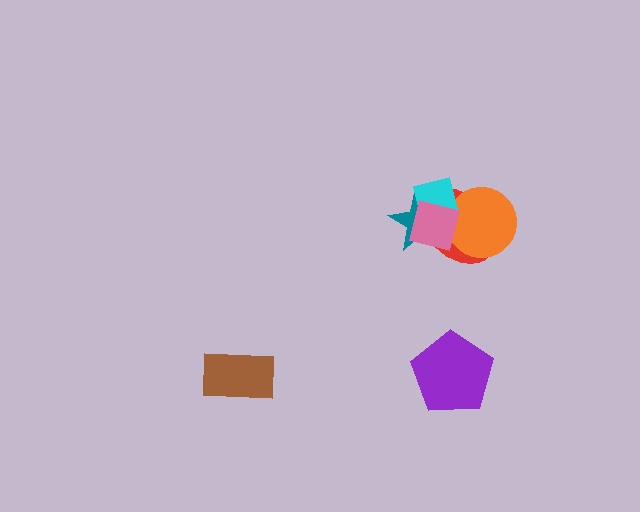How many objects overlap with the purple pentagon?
0 objects overlap with the purple pentagon.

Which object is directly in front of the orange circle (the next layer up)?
The cyan square is directly in front of the orange circle.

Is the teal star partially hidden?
Yes, it is partially covered by another shape.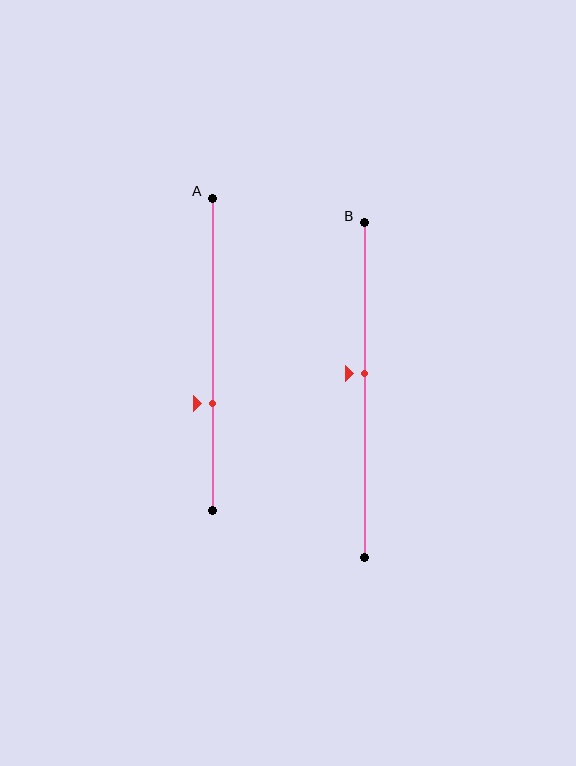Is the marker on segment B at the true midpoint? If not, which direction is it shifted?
No, the marker on segment B is shifted upward by about 5% of the segment length.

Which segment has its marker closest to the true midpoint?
Segment B has its marker closest to the true midpoint.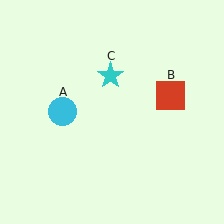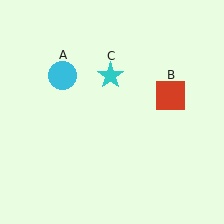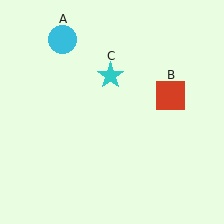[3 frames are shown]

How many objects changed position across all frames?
1 object changed position: cyan circle (object A).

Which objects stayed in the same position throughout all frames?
Red square (object B) and cyan star (object C) remained stationary.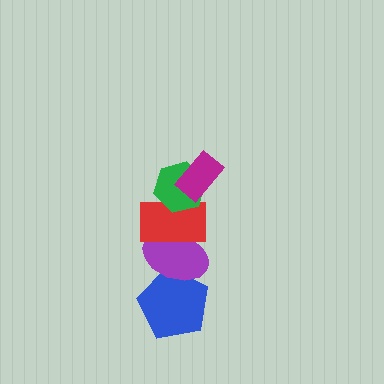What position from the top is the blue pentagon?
The blue pentagon is 5th from the top.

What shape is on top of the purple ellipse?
The red rectangle is on top of the purple ellipse.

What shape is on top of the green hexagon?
The magenta rectangle is on top of the green hexagon.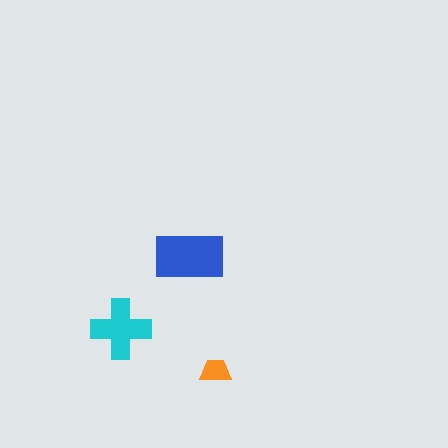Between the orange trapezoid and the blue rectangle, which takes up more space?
The blue rectangle.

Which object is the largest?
The blue rectangle.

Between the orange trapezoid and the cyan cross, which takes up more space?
The cyan cross.